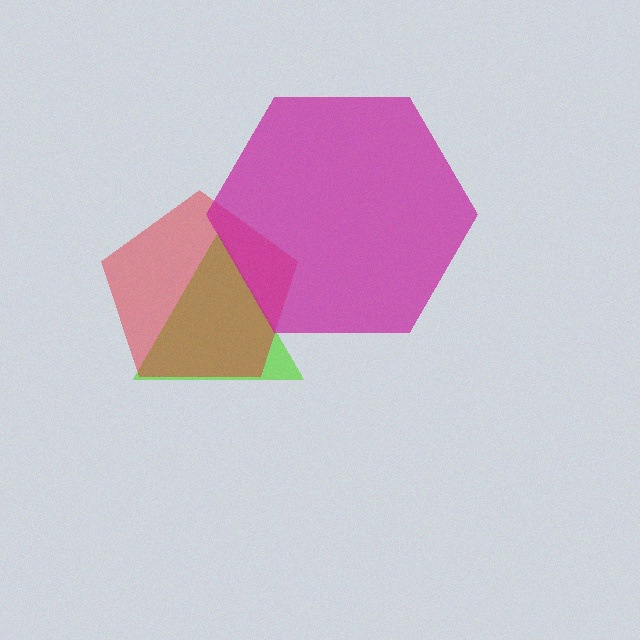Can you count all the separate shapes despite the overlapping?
Yes, there are 3 separate shapes.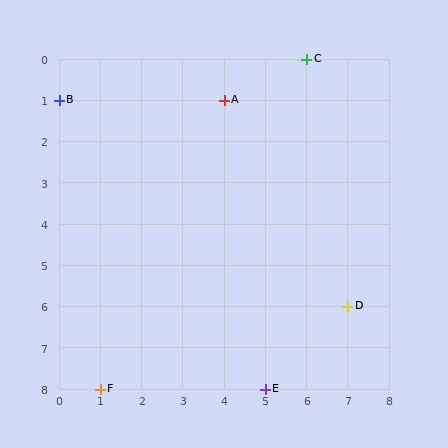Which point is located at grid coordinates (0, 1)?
Point B is at (0, 1).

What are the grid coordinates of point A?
Point A is at grid coordinates (4, 1).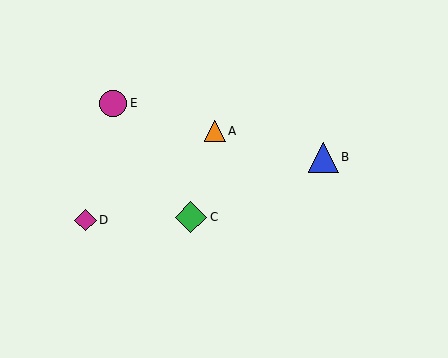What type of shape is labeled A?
Shape A is an orange triangle.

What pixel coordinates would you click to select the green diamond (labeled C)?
Click at (191, 217) to select the green diamond C.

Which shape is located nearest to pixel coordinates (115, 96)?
The magenta circle (labeled E) at (113, 103) is nearest to that location.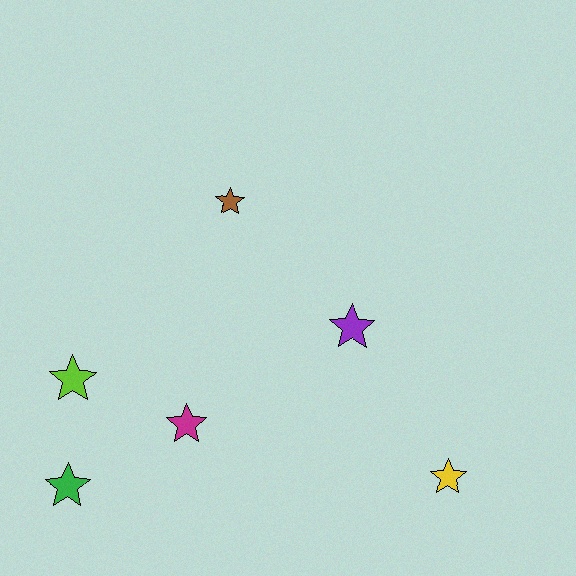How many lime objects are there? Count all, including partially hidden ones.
There is 1 lime object.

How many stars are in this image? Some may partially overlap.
There are 6 stars.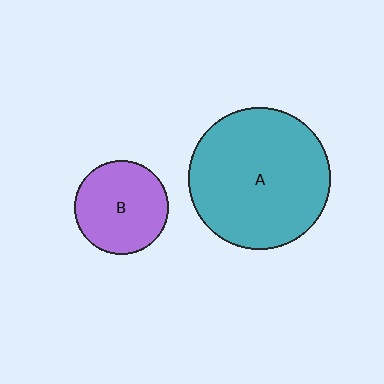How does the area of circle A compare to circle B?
Approximately 2.2 times.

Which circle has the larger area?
Circle A (teal).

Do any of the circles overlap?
No, none of the circles overlap.